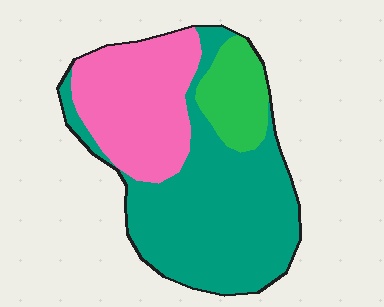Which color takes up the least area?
Green, at roughly 15%.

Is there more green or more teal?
Teal.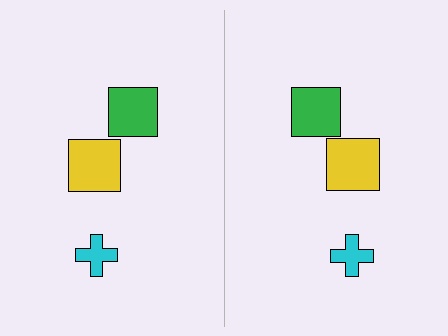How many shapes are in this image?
There are 6 shapes in this image.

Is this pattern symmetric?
Yes, this pattern has bilateral (reflection) symmetry.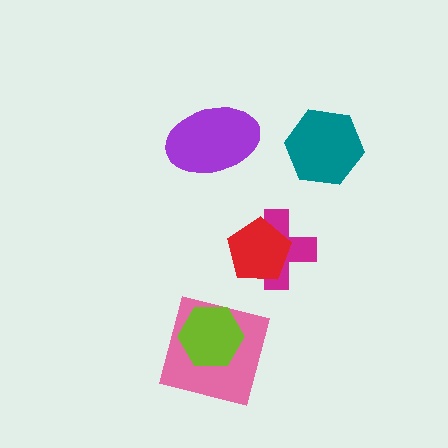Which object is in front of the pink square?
The lime hexagon is in front of the pink square.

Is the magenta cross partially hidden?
Yes, it is partially covered by another shape.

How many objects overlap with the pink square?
1 object overlaps with the pink square.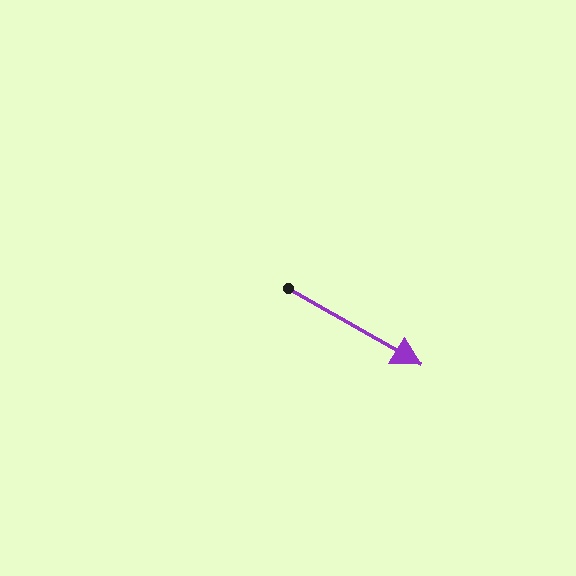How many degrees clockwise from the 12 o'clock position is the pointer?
Approximately 120 degrees.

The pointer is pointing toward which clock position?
Roughly 4 o'clock.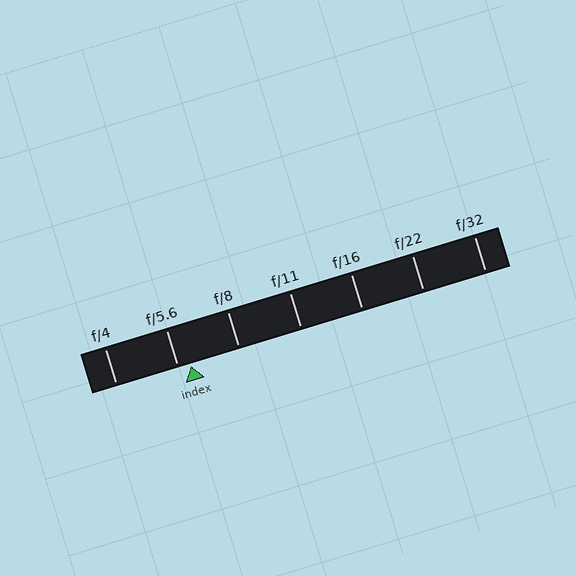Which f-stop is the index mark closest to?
The index mark is closest to f/5.6.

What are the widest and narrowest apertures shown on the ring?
The widest aperture shown is f/4 and the narrowest is f/32.